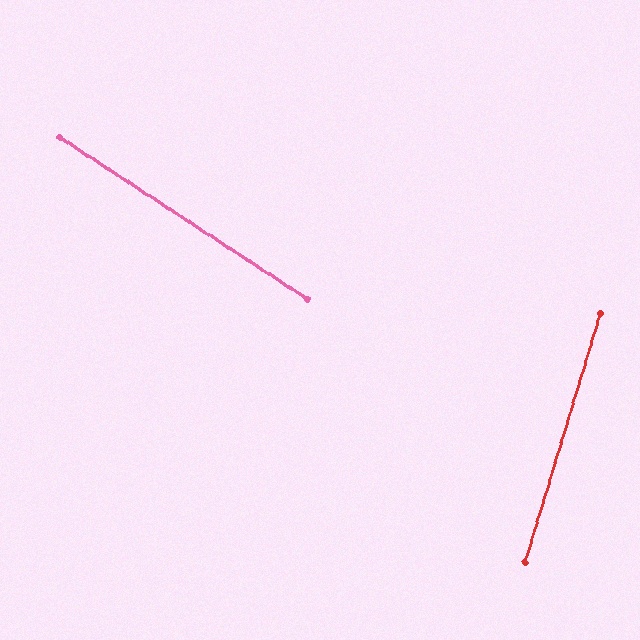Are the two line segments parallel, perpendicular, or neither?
Neither parallel nor perpendicular — they differ by about 74°.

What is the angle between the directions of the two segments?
Approximately 74 degrees.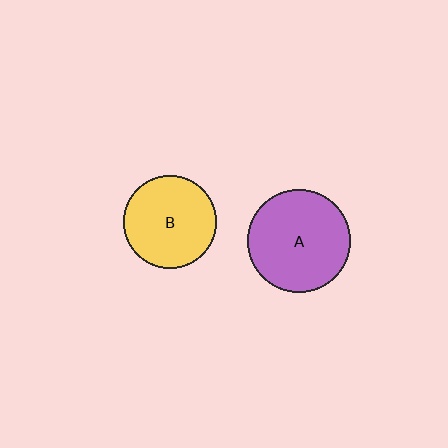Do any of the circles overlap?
No, none of the circles overlap.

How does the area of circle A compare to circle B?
Approximately 1.2 times.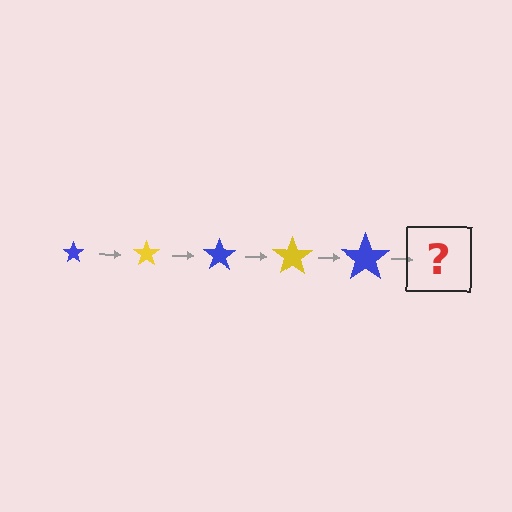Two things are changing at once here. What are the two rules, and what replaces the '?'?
The two rules are that the star grows larger each step and the color cycles through blue and yellow. The '?' should be a yellow star, larger than the previous one.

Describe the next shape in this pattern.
It should be a yellow star, larger than the previous one.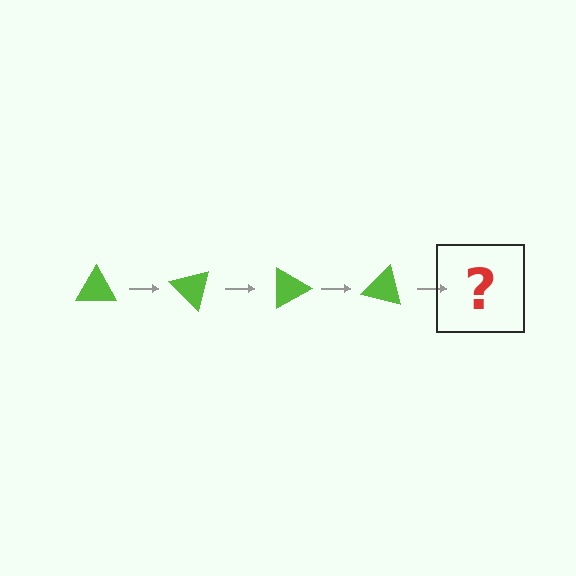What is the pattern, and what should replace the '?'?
The pattern is that the triangle rotates 45 degrees each step. The '?' should be a lime triangle rotated 180 degrees.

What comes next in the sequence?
The next element should be a lime triangle rotated 180 degrees.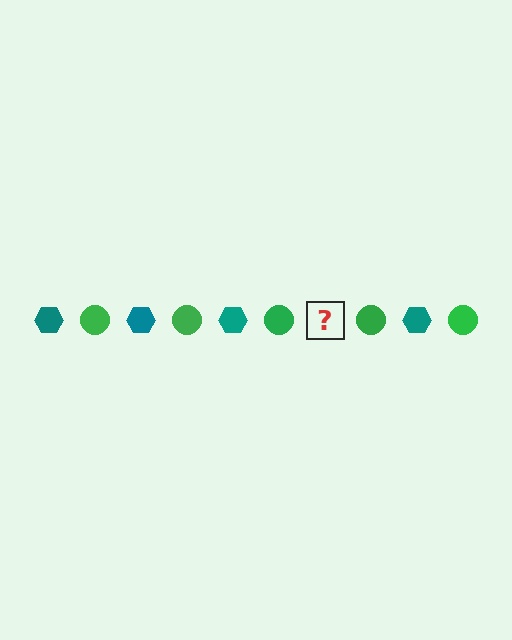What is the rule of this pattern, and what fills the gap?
The rule is that the pattern alternates between teal hexagon and green circle. The gap should be filled with a teal hexagon.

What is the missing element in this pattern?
The missing element is a teal hexagon.